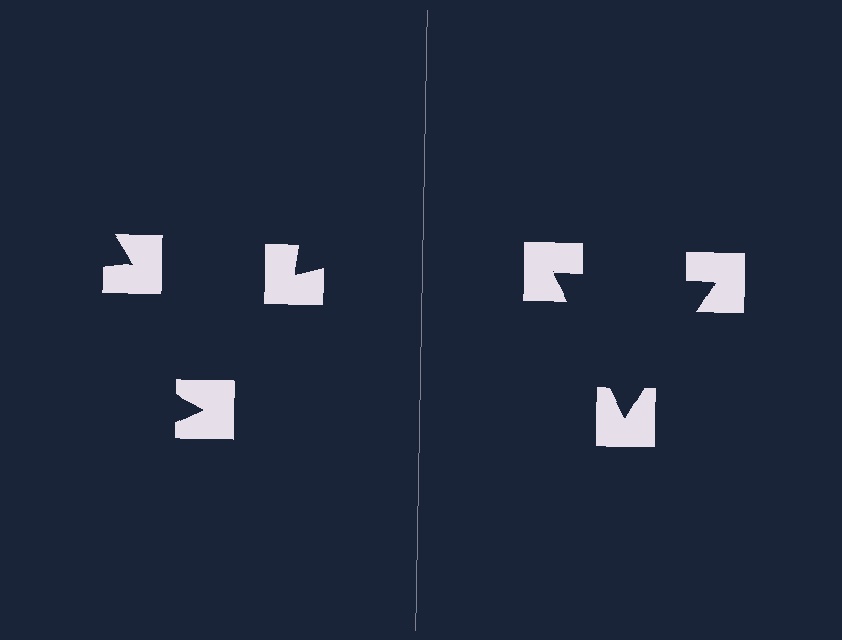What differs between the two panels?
The notched squares are positioned identically on both sides; only the wedge orientations differ. On the right they align to a triangle; on the left they are misaligned.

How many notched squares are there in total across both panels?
6 — 3 on each side.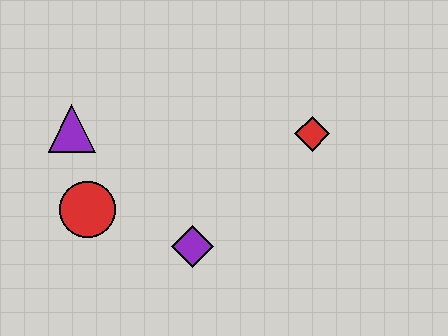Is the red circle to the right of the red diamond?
No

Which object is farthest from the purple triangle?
The red diamond is farthest from the purple triangle.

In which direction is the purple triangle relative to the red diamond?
The purple triangle is to the left of the red diamond.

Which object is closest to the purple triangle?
The red circle is closest to the purple triangle.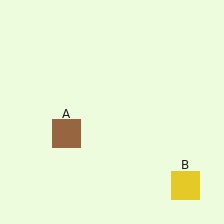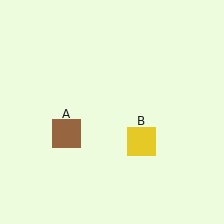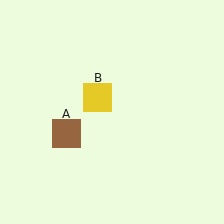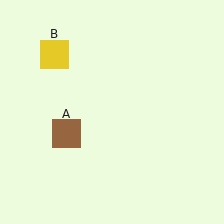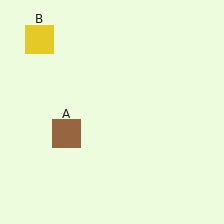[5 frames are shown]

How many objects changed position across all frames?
1 object changed position: yellow square (object B).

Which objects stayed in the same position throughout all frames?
Brown square (object A) remained stationary.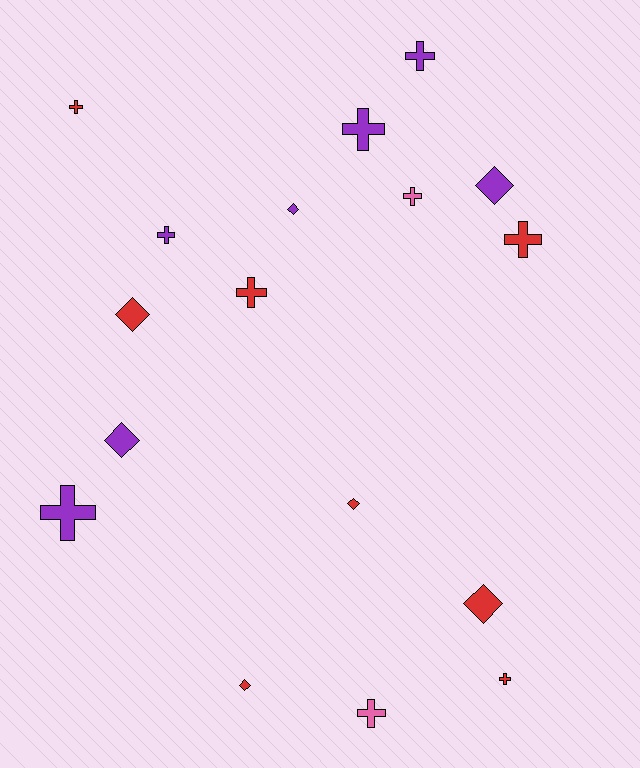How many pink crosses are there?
There are 2 pink crosses.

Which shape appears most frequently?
Cross, with 10 objects.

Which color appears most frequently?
Red, with 8 objects.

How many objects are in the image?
There are 17 objects.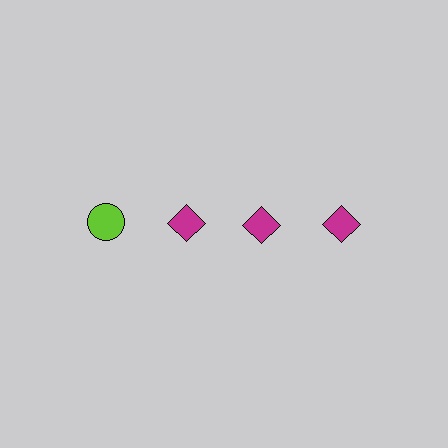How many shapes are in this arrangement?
There are 4 shapes arranged in a grid pattern.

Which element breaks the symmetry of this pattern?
The lime circle in the top row, leftmost column breaks the symmetry. All other shapes are magenta diamonds.